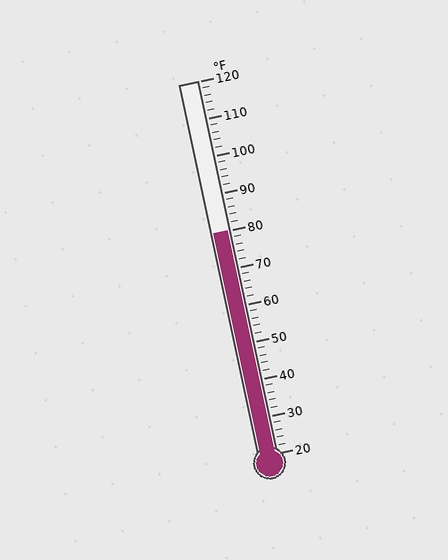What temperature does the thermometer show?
The thermometer shows approximately 80°F.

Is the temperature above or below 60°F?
The temperature is above 60°F.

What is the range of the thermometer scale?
The thermometer scale ranges from 20°F to 120°F.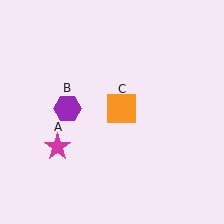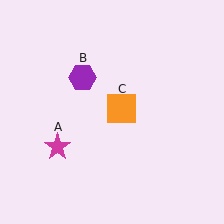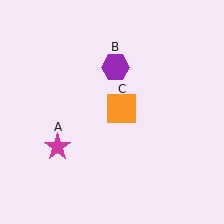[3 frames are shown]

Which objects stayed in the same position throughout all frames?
Magenta star (object A) and orange square (object C) remained stationary.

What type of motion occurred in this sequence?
The purple hexagon (object B) rotated clockwise around the center of the scene.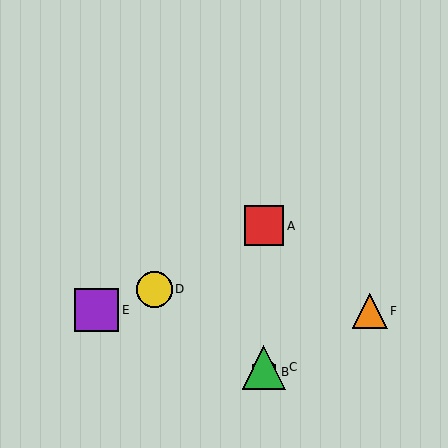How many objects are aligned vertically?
3 objects (A, B, C) are aligned vertically.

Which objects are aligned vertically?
Objects A, B, C are aligned vertically.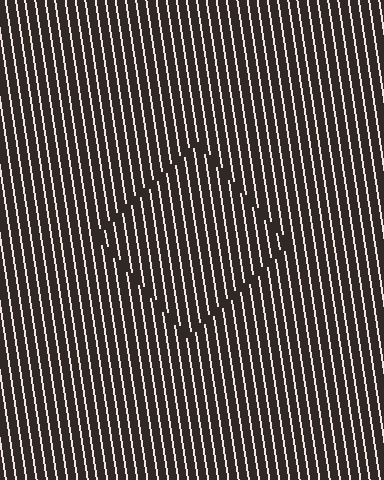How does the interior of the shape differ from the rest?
The interior of the shape contains the same grating, shifted by half a period — the contour is defined by the phase discontinuity where line-ends from the inner and outer gratings abut.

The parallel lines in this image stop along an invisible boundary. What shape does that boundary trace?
An illusory square. The interior of the shape contains the same grating, shifted by half a period — the contour is defined by the phase discontinuity where line-ends from the inner and outer gratings abut.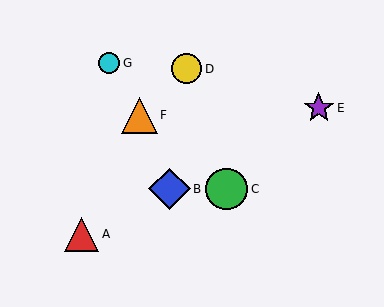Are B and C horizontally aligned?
Yes, both are at y≈189.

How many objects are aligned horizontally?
2 objects (B, C) are aligned horizontally.